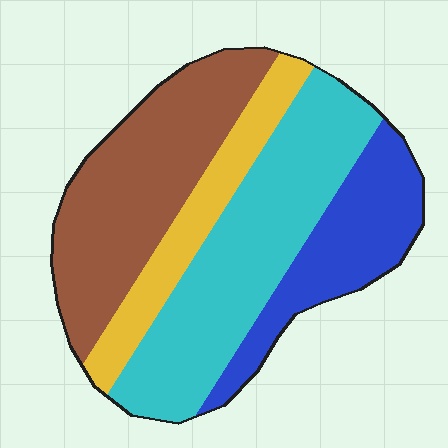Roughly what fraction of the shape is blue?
Blue covers about 20% of the shape.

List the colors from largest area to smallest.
From largest to smallest: cyan, brown, blue, yellow.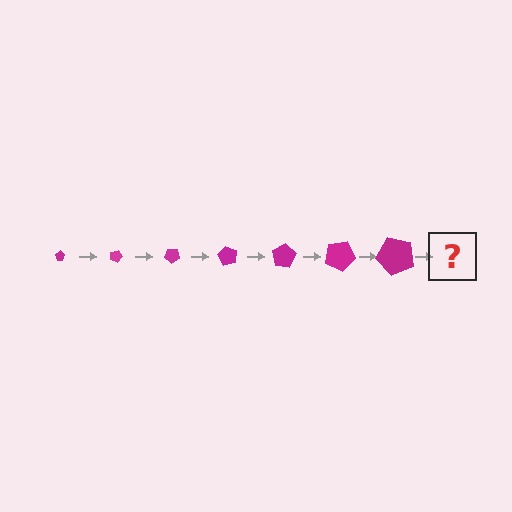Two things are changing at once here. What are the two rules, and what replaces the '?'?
The two rules are that the pentagon grows larger each step and it rotates 20 degrees each step. The '?' should be a pentagon, larger than the previous one and rotated 140 degrees from the start.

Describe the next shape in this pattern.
It should be a pentagon, larger than the previous one and rotated 140 degrees from the start.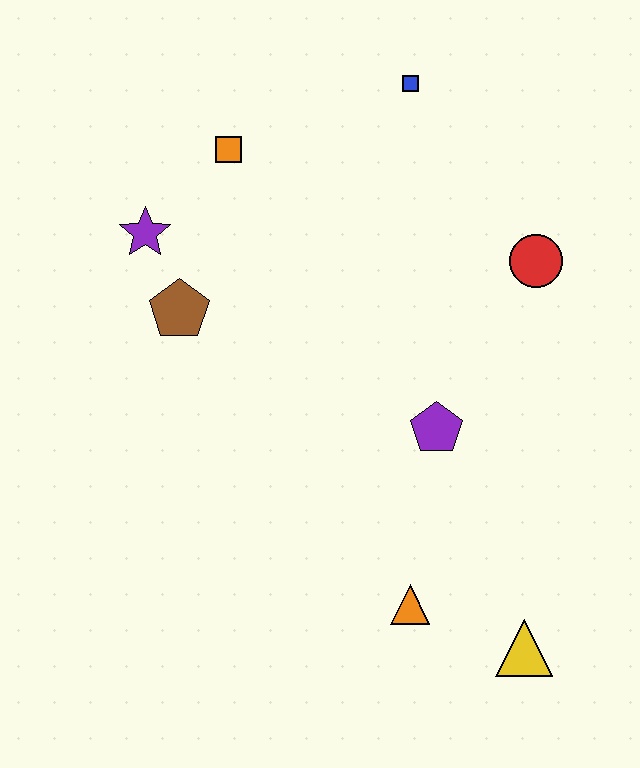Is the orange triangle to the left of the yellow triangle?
Yes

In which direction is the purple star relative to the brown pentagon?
The purple star is above the brown pentagon.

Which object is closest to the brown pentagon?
The purple star is closest to the brown pentagon.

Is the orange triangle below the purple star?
Yes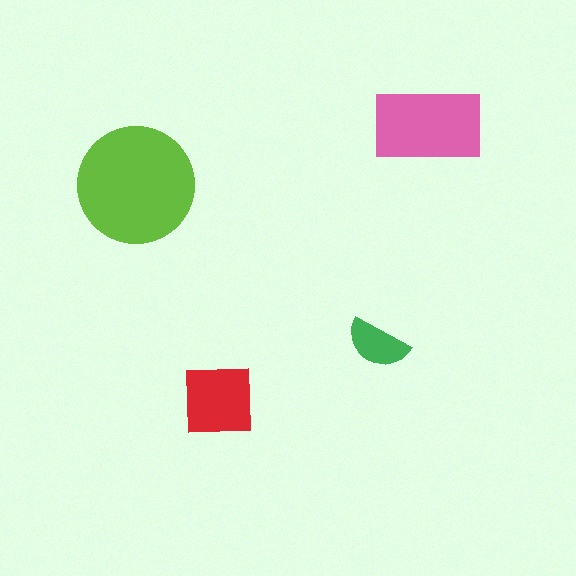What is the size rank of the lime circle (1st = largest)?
1st.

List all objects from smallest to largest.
The green semicircle, the red square, the pink rectangle, the lime circle.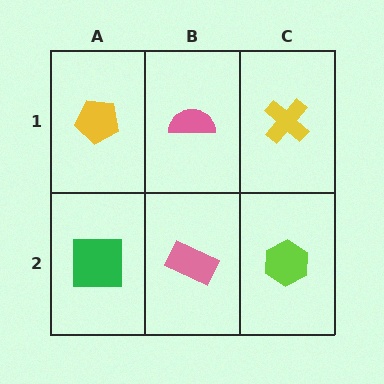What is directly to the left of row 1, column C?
A pink semicircle.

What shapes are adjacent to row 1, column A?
A green square (row 2, column A), a pink semicircle (row 1, column B).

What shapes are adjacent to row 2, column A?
A yellow pentagon (row 1, column A), a pink rectangle (row 2, column B).